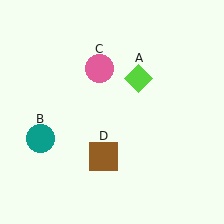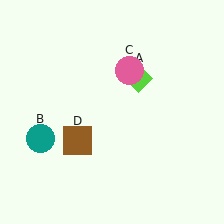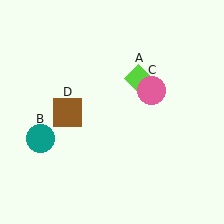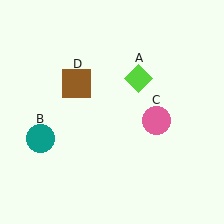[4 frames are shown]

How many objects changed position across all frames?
2 objects changed position: pink circle (object C), brown square (object D).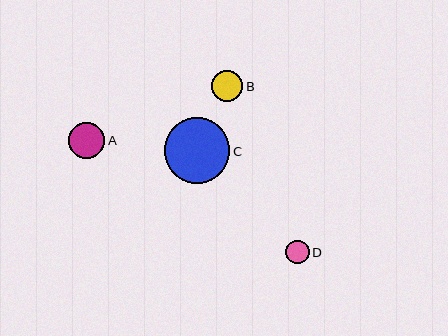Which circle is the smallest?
Circle D is the smallest with a size of approximately 23 pixels.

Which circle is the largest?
Circle C is the largest with a size of approximately 66 pixels.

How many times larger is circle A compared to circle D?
Circle A is approximately 1.6 times the size of circle D.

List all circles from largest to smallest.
From largest to smallest: C, A, B, D.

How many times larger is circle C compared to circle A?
Circle C is approximately 1.8 times the size of circle A.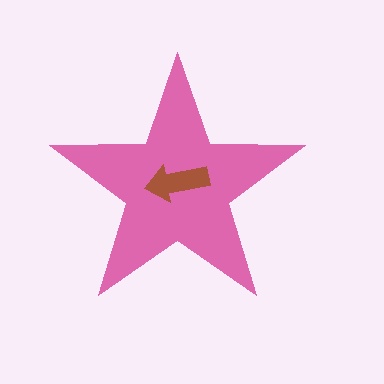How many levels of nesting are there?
2.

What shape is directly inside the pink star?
The brown arrow.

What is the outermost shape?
The pink star.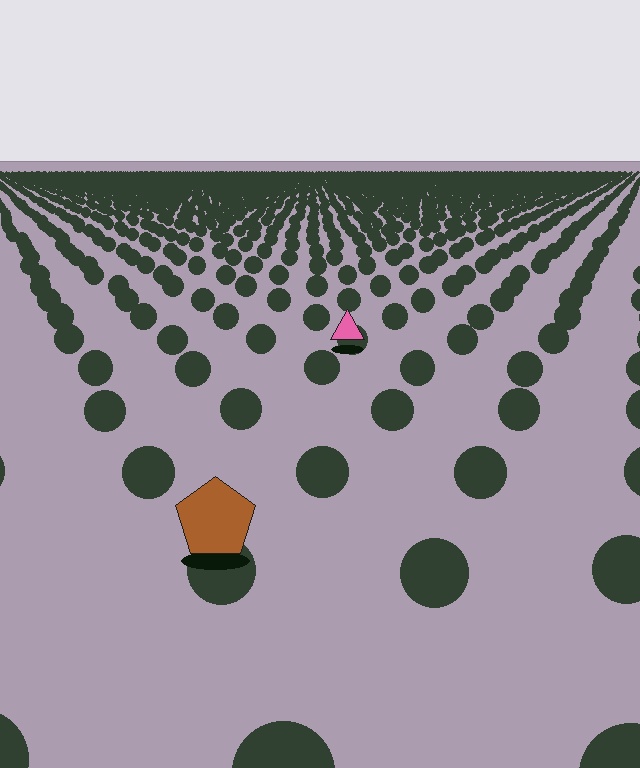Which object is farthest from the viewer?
The pink triangle is farthest from the viewer. It appears smaller and the ground texture around it is denser.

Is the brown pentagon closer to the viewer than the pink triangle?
Yes. The brown pentagon is closer — you can tell from the texture gradient: the ground texture is coarser near it.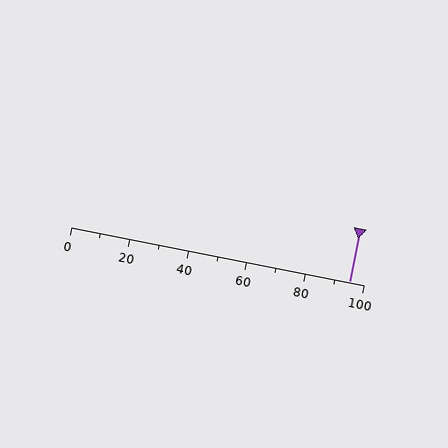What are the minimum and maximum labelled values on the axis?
The axis runs from 0 to 100.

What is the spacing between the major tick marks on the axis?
The major ticks are spaced 20 apart.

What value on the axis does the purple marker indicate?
The marker indicates approximately 95.